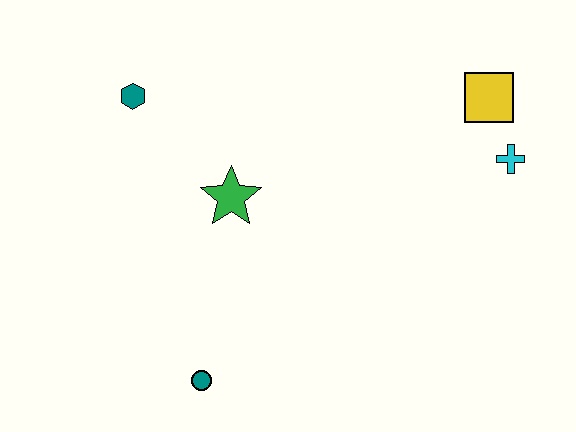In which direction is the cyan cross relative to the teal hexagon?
The cyan cross is to the right of the teal hexagon.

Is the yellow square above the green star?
Yes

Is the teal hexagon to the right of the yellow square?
No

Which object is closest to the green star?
The teal hexagon is closest to the green star.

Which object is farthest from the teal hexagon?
The cyan cross is farthest from the teal hexagon.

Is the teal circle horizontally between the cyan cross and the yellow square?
No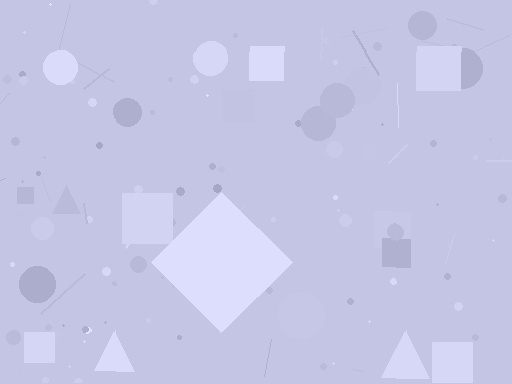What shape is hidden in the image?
A diamond is hidden in the image.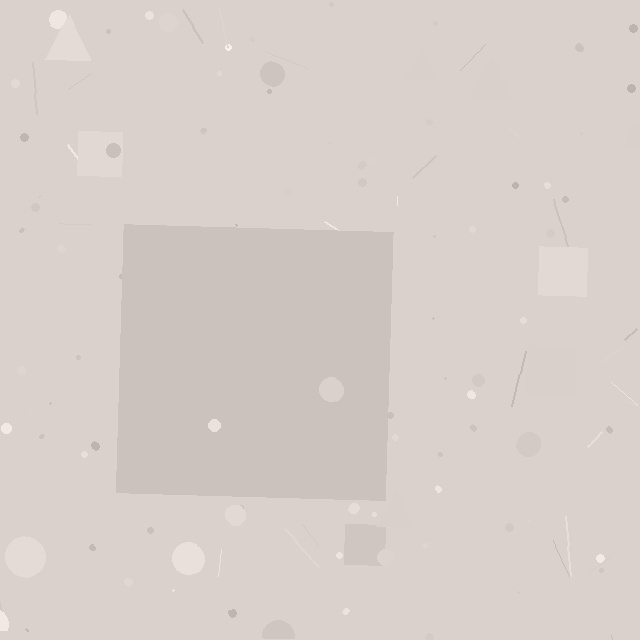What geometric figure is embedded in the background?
A square is embedded in the background.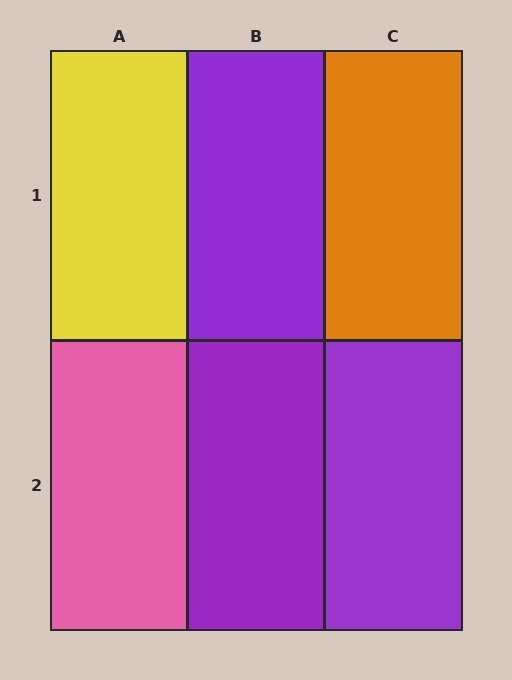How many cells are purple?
3 cells are purple.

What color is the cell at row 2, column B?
Purple.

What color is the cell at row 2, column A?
Pink.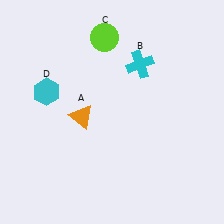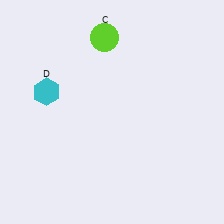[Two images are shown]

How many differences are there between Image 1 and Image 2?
There are 2 differences between the two images.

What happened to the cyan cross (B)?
The cyan cross (B) was removed in Image 2. It was in the top-right area of Image 1.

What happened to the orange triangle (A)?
The orange triangle (A) was removed in Image 2. It was in the bottom-left area of Image 1.